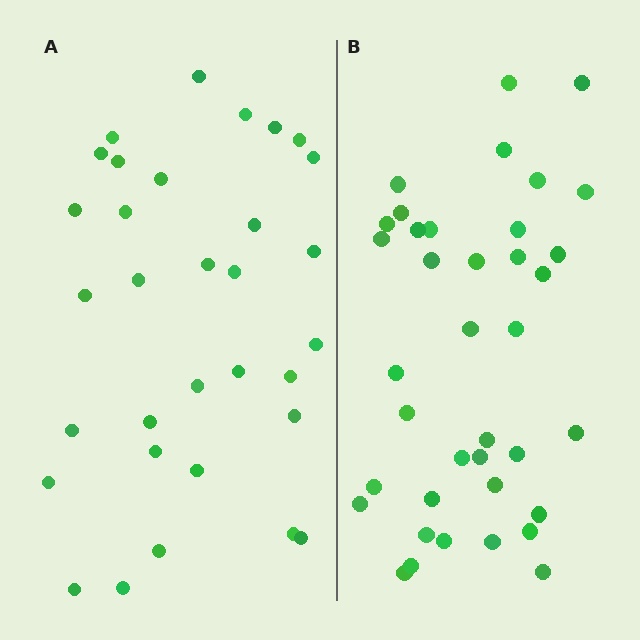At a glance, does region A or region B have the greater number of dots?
Region B (the right region) has more dots.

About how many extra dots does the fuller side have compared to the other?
Region B has about 6 more dots than region A.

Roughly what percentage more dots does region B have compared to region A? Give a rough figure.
About 20% more.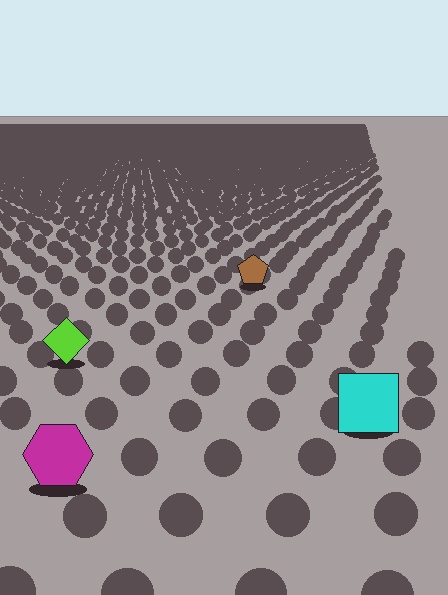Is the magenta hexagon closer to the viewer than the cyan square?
Yes. The magenta hexagon is closer — you can tell from the texture gradient: the ground texture is coarser near it.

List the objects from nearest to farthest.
From nearest to farthest: the magenta hexagon, the cyan square, the lime diamond, the brown pentagon.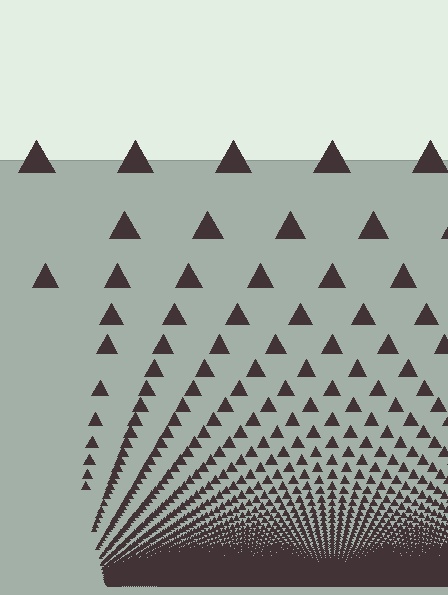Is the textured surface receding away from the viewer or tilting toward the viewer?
The surface appears to tilt toward the viewer. Texture elements get larger and sparser toward the top.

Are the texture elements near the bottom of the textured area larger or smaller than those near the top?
Smaller. The gradient is inverted — elements near the bottom are smaller and denser.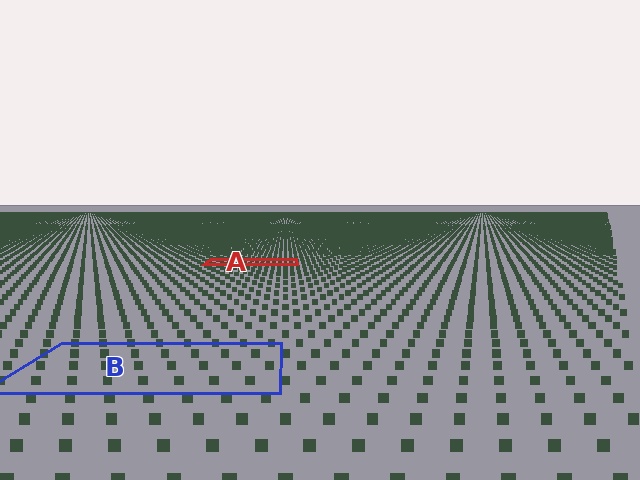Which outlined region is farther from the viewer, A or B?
Region A is farther from the viewer — the texture elements inside it appear smaller and more densely packed.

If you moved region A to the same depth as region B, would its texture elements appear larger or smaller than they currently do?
They would appear larger. At a closer depth, the same texture elements are projected at a bigger on-screen size.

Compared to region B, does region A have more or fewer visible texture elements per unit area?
Region A has more texture elements per unit area — they are packed more densely because it is farther away.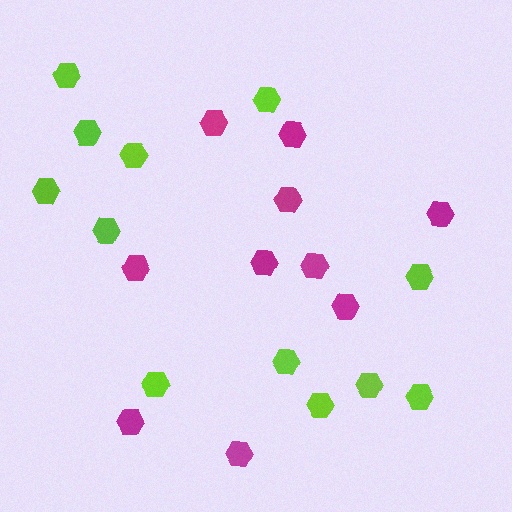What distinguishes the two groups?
There are 2 groups: one group of lime hexagons (12) and one group of magenta hexagons (10).